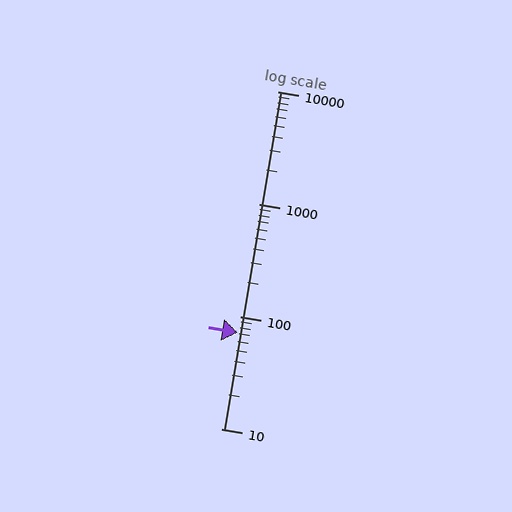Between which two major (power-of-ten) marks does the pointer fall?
The pointer is between 10 and 100.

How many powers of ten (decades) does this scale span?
The scale spans 3 decades, from 10 to 10000.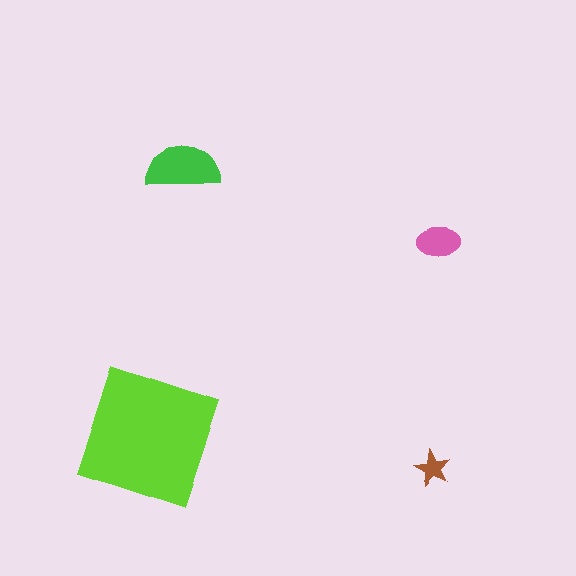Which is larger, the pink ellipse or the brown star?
The pink ellipse.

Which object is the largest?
The lime square.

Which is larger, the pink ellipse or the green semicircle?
The green semicircle.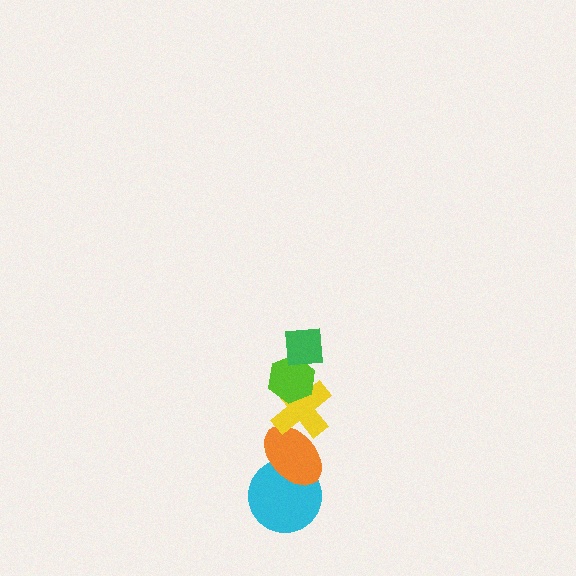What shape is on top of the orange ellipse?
The yellow cross is on top of the orange ellipse.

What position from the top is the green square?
The green square is 1st from the top.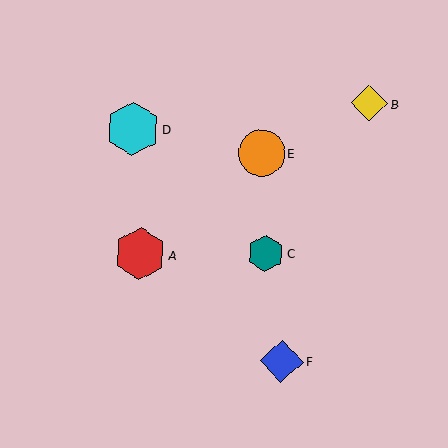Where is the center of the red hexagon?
The center of the red hexagon is at (140, 254).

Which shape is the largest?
The cyan hexagon (labeled D) is the largest.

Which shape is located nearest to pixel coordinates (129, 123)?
The cyan hexagon (labeled D) at (132, 129) is nearest to that location.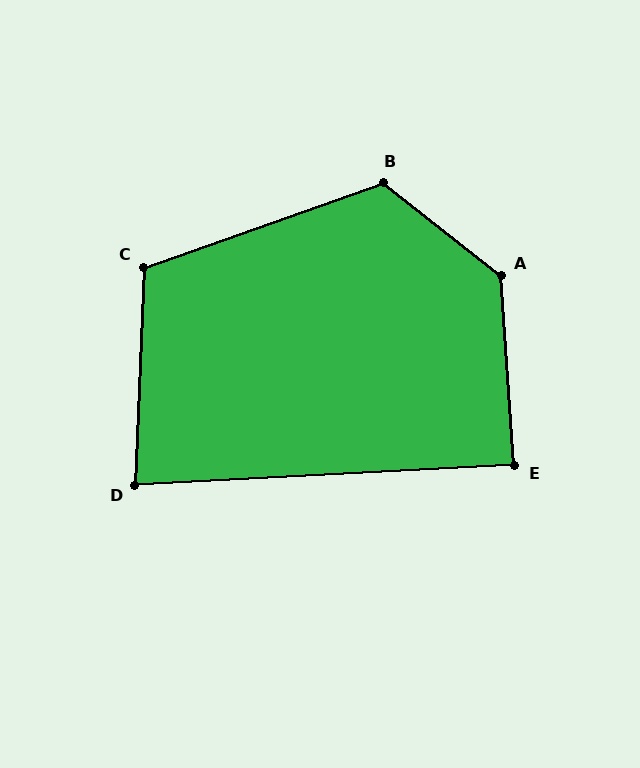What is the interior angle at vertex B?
Approximately 122 degrees (obtuse).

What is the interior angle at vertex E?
Approximately 89 degrees (approximately right).